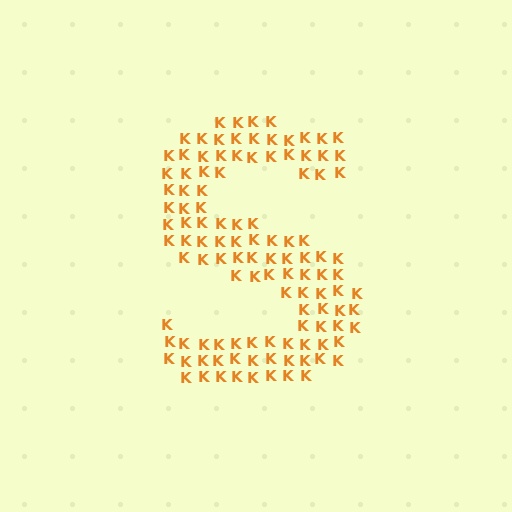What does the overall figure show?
The overall figure shows the letter S.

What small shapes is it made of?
It is made of small letter K's.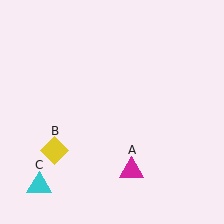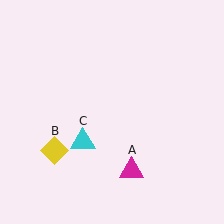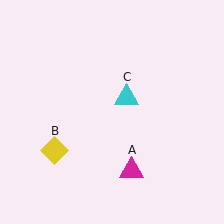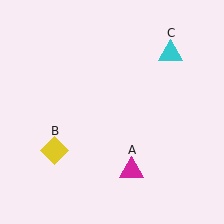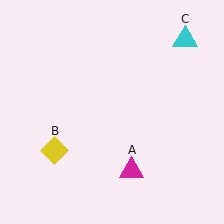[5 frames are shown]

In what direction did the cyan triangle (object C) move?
The cyan triangle (object C) moved up and to the right.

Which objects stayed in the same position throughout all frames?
Magenta triangle (object A) and yellow diamond (object B) remained stationary.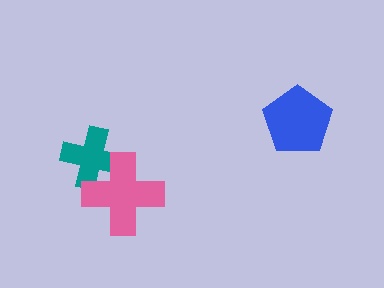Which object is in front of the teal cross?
The pink cross is in front of the teal cross.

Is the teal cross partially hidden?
Yes, it is partially covered by another shape.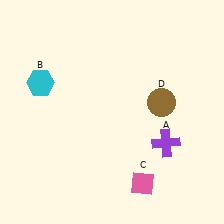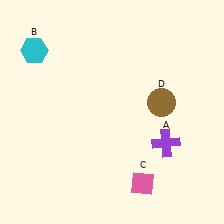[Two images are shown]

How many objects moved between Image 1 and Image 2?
1 object moved between the two images.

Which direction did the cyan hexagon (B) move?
The cyan hexagon (B) moved up.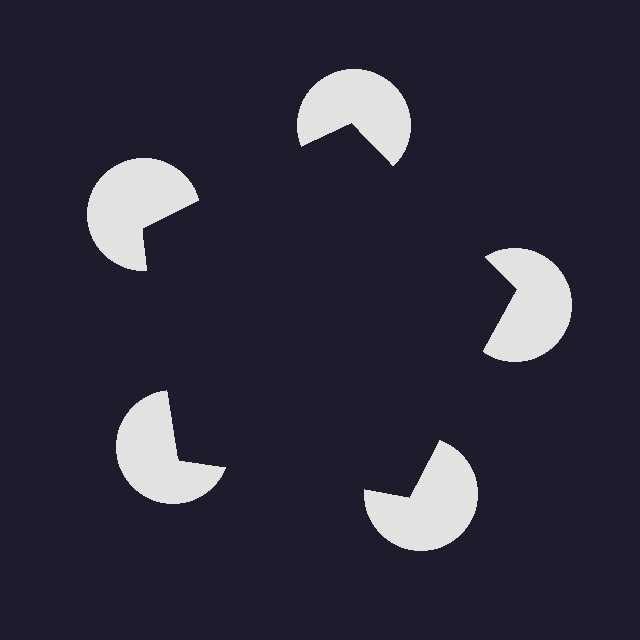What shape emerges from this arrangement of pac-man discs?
An illusory pentagon — its edges are inferred from the aligned wedge cuts in the pac-man discs, not physically drawn.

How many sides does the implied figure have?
5 sides.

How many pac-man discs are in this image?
There are 5 — one at each vertex of the illusory pentagon.